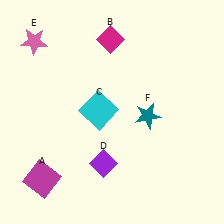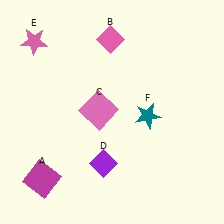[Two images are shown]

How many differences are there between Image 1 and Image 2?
There are 2 differences between the two images.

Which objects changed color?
B changed from magenta to pink. C changed from cyan to pink.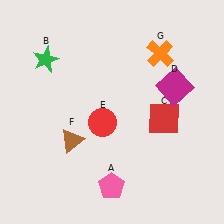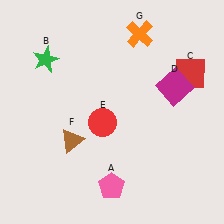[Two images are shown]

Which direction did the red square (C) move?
The red square (C) moved up.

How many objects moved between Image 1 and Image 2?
2 objects moved between the two images.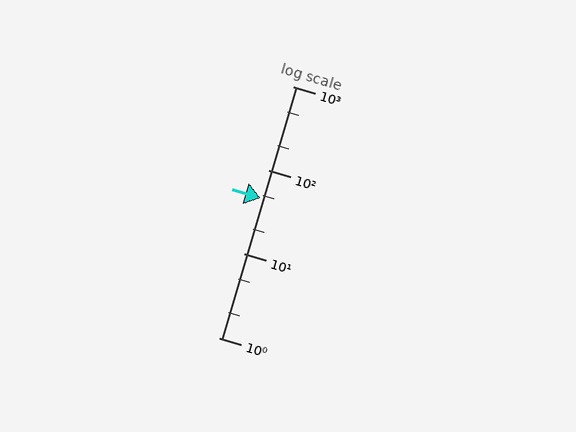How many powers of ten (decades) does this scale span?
The scale spans 3 decades, from 1 to 1000.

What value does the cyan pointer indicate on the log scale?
The pointer indicates approximately 46.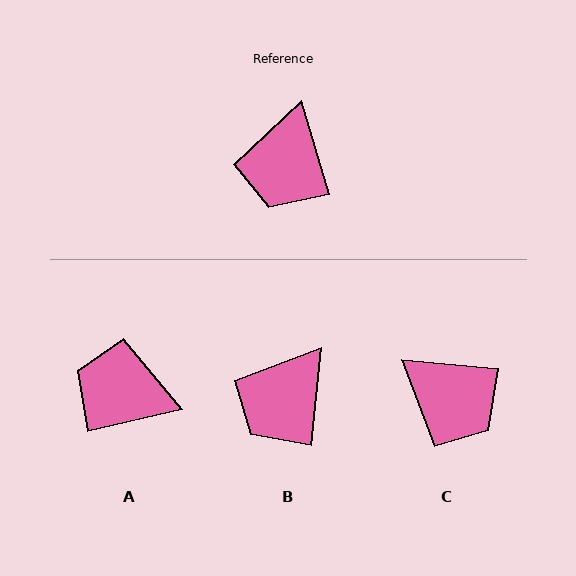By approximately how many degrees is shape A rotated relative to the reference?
Approximately 94 degrees clockwise.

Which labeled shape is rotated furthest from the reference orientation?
A, about 94 degrees away.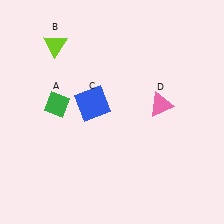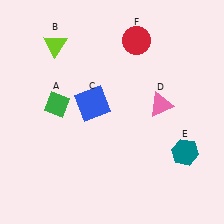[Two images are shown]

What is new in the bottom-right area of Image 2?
A teal hexagon (E) was added in the bottom-right area of Image 2.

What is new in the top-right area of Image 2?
A red circle (F) was added in the top-right area of Image 2.